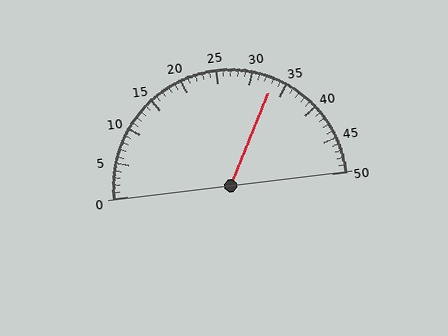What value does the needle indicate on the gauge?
The needle indicates approximately 33.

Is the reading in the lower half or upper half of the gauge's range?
The reading is in the upper half of the range (0 to 50).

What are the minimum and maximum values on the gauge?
The gauge ranges from 0 to 50.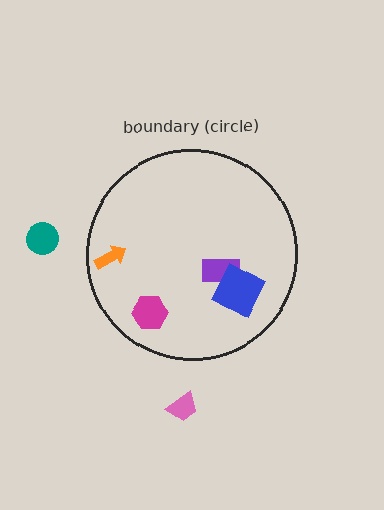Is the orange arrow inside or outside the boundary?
Inside.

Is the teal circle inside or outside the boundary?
Outside.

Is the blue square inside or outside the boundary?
Inside.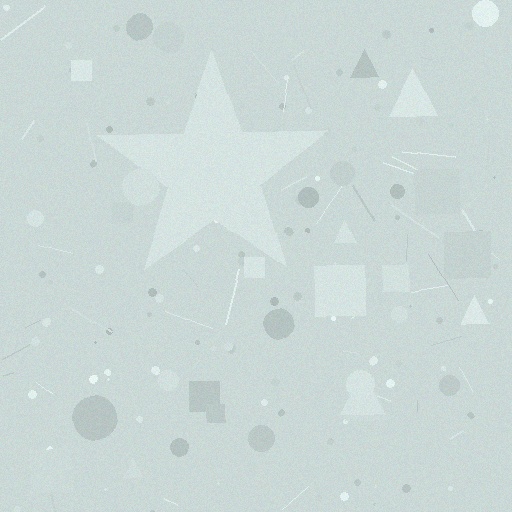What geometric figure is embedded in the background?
A star is embedded in the background.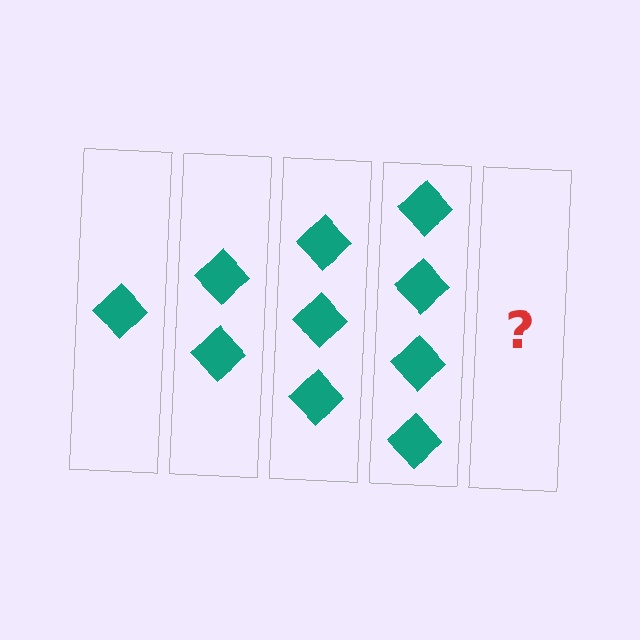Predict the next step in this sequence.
The next step is 5 diamonds.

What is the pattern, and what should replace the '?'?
The pattern is that each step adds one more diamond. The '?' should be 5 diamonds.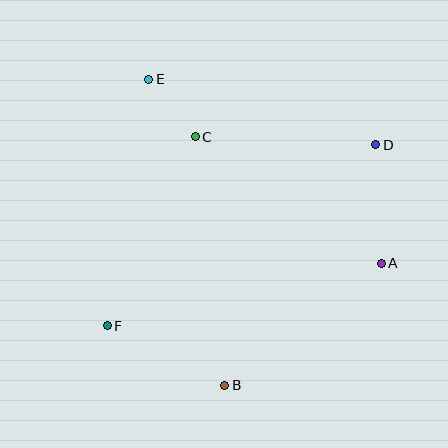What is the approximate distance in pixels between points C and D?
The distance between C and D is approximately 181 pixels.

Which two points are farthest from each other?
Points D and F are farthest from each other.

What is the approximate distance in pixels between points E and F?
The distance between E and F is approximately 250 pixels.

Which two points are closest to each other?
Points C and E are closest to each other.